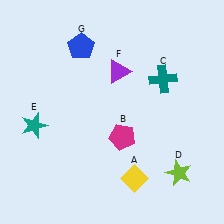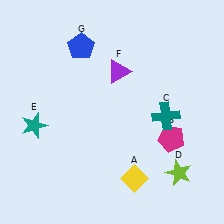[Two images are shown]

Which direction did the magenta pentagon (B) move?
The magenta pentagon (B) moved right.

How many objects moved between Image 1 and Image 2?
2 objects moved between the two images.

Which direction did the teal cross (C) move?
The teal cross (C) moved down.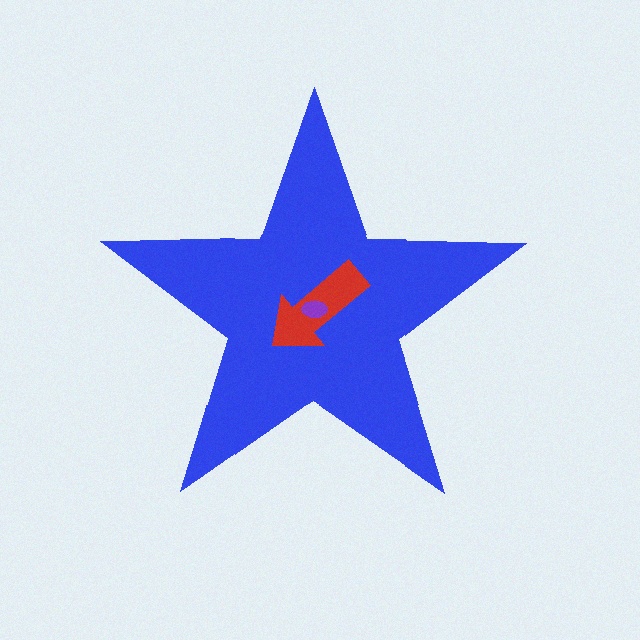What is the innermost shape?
The purple ellipse.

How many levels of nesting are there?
3.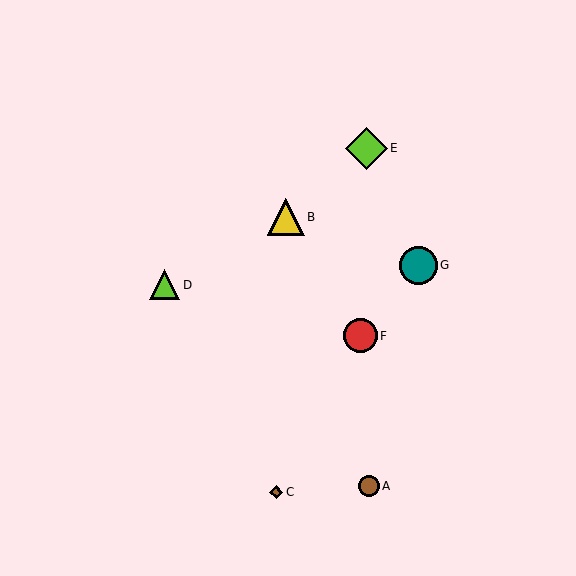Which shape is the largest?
The lime diamond (labeled E) is the largest.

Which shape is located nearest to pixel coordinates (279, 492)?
The brown diamond (labeled C) at (276, 492) is nearest to that location.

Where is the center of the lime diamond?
The center of the lime diamond is at (366, 148).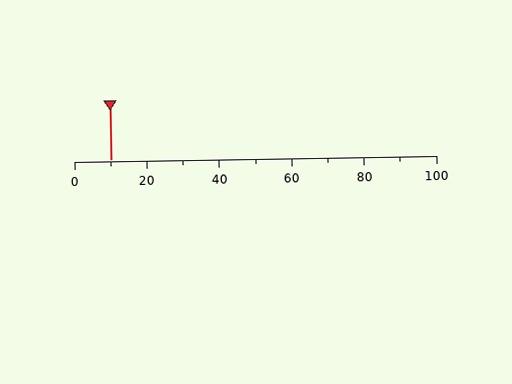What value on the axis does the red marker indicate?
The marker indicates approximately 10.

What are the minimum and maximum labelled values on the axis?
The axis runs from 0 to 100.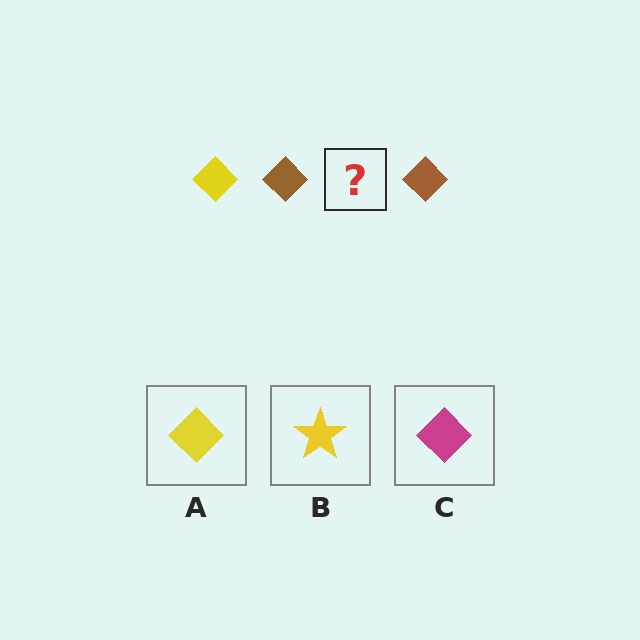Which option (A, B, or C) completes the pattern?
A.